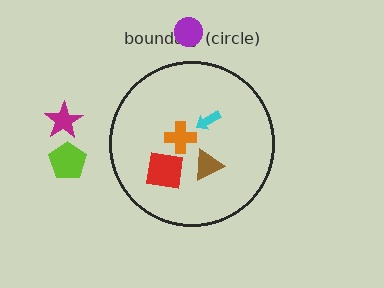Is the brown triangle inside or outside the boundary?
Inside.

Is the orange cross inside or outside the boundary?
Inside.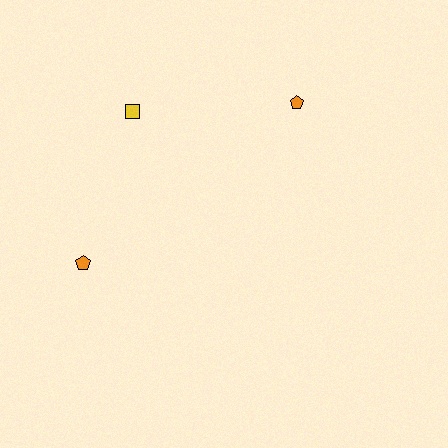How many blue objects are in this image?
There are no blue objects.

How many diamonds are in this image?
There are no diamonds.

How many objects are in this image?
There are 3 objects.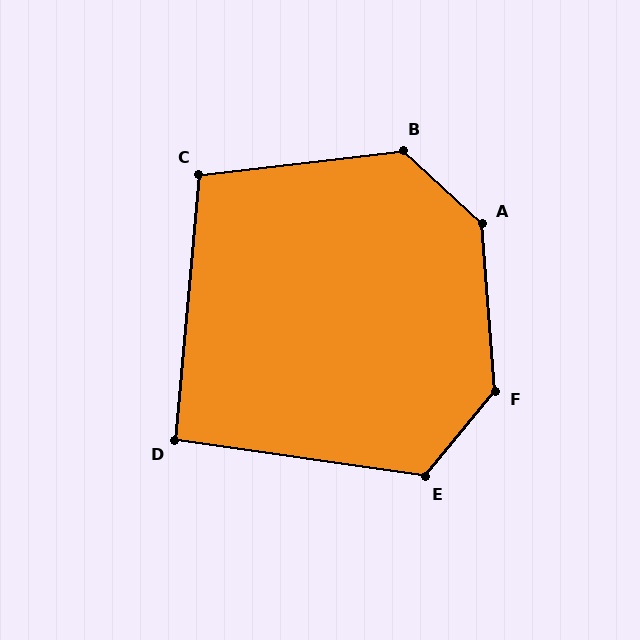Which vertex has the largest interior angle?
A, at approximately 137 degrees.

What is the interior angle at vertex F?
Approximately 137 degrees (obtuse).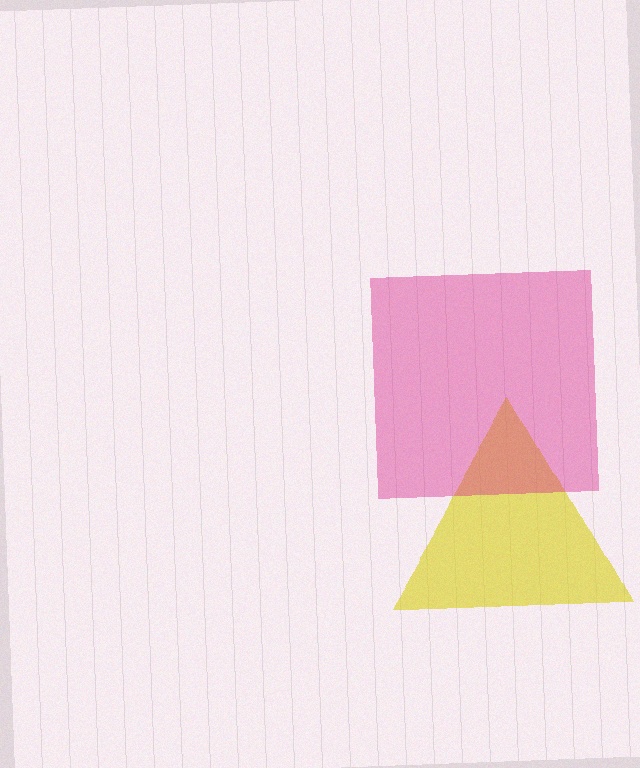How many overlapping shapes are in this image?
There are 2 overlapping shapes in the image.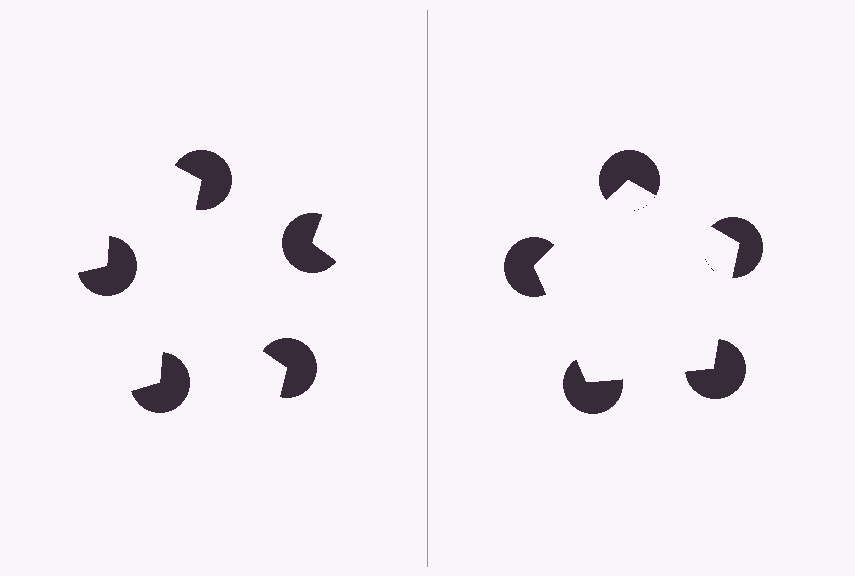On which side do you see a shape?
An illusory pentagon appears on the right side. On the left side the wedge cuts are rotated, so no coherent shape forms.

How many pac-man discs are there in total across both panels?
10 — 5 on each side.